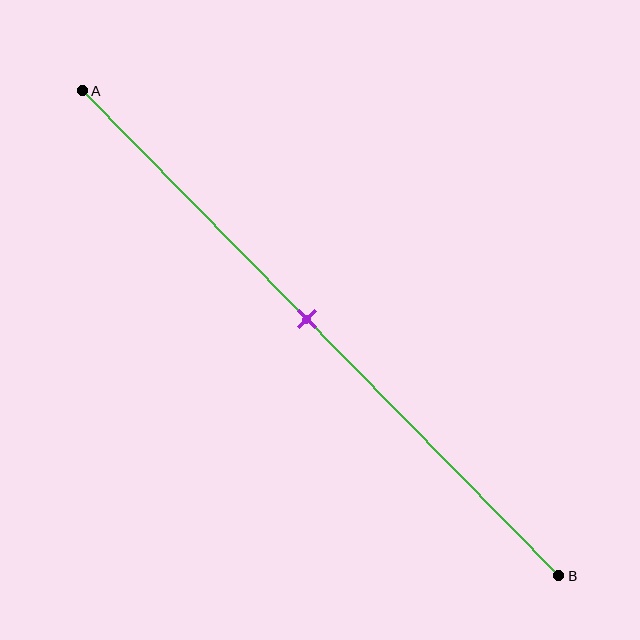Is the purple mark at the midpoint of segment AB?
Yes, the mark is approximately at the midpoint.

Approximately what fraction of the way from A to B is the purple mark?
The purple mark is approximately 45% of the way from A to B.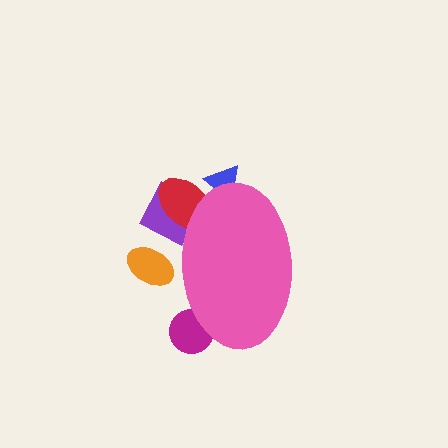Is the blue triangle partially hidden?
Yes, the blue triangle is partially hidden behind the pink ellipse.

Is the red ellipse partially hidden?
Yes, the red ellipse is partially hidden behind the pink ellipse.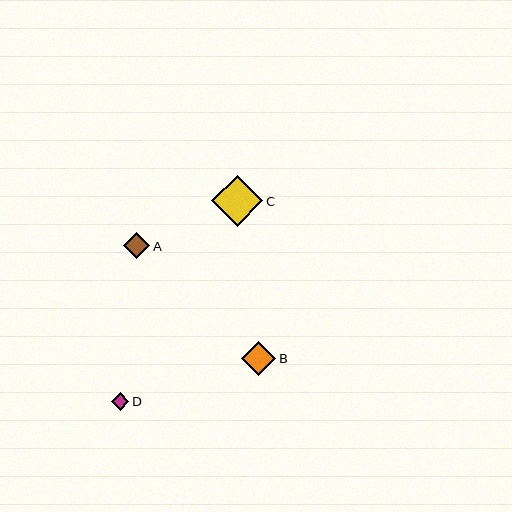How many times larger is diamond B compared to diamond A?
Diamond B is approximately 1.3 times the size of diamond A.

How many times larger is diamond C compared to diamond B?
Diamond C is approximately 1.5 times the size of diamond B.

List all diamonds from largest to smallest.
From largest to smallest: C, B, A, D.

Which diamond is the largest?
Diamond C is the largest with a size of approximately 52 pixels.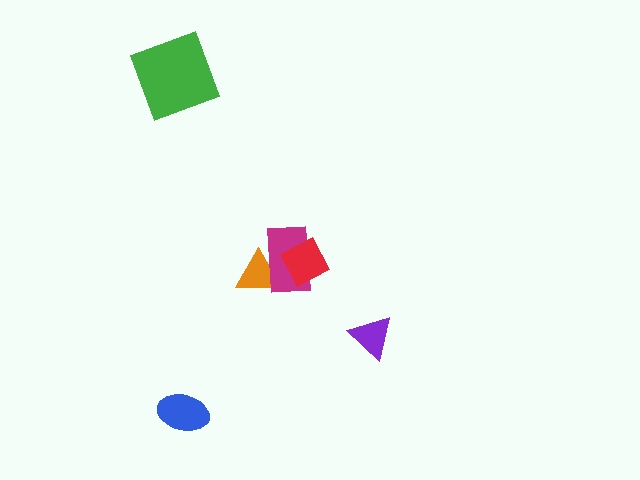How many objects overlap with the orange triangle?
1 object overlaps with the orange triangle.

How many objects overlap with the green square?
0 objects overlap with the green square.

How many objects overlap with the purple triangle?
0 objects overlap with the purple triangle.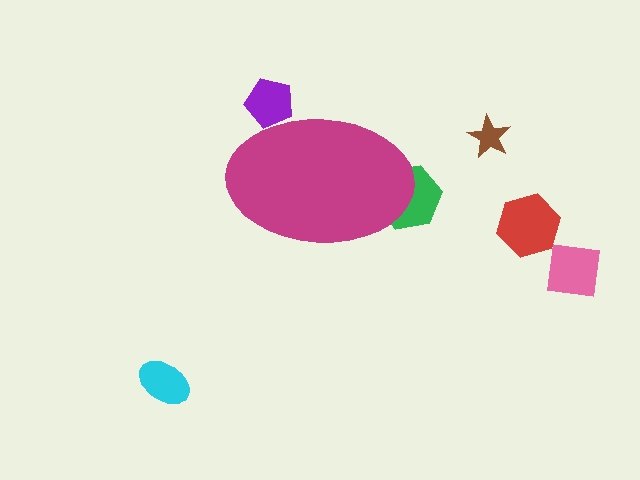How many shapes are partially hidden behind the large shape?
2 shapes are partially hidden.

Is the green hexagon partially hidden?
Yes, the green hexagon is partially hidden behind the magenta ellipse.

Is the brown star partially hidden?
No, the brown star is fully visible.